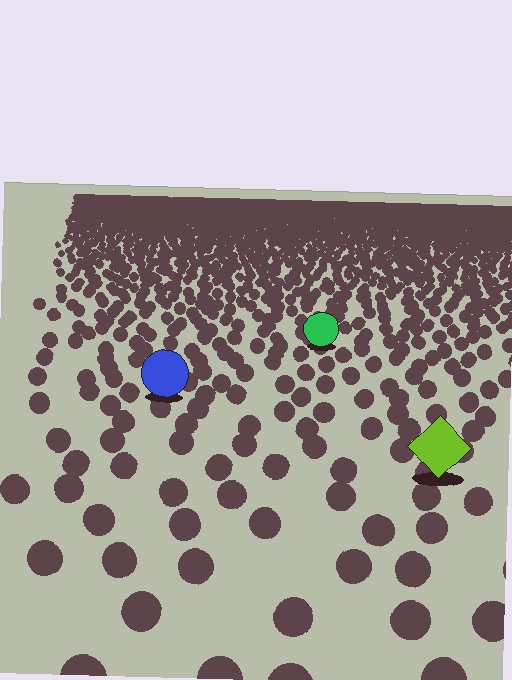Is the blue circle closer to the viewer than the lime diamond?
No. The lime diamond is closer — you can tell from the texture gradient: the ground texture is coarser near it.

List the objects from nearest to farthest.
From nearest to farthest: the lime diamond, the blue circle, the green circle.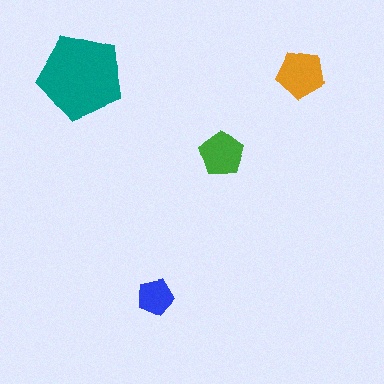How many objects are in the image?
There are 4 objects in the image.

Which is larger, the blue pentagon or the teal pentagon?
The teal one.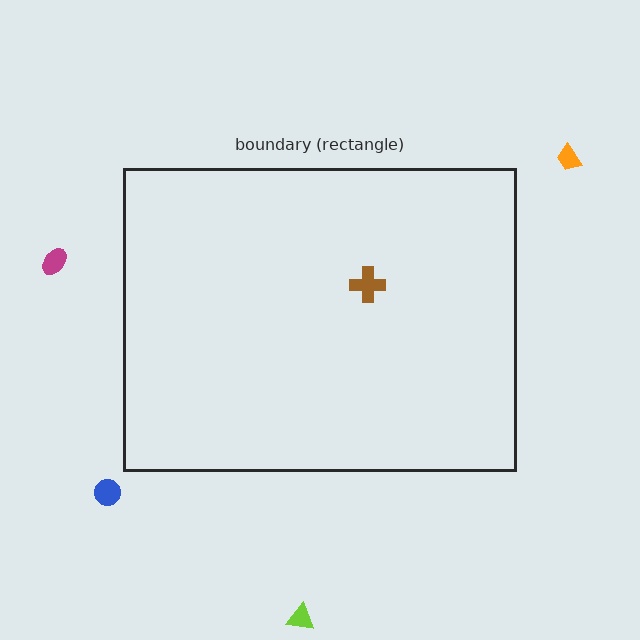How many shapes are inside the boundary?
1 inside, 4 outside.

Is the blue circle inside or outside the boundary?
Outside.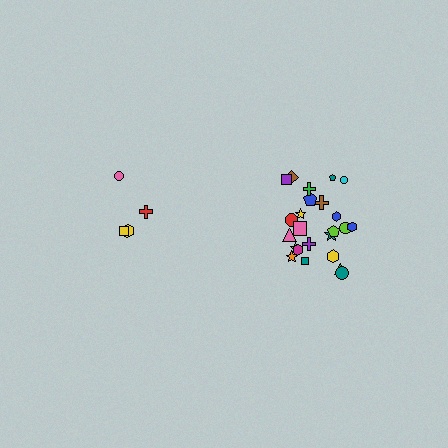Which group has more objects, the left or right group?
The right group.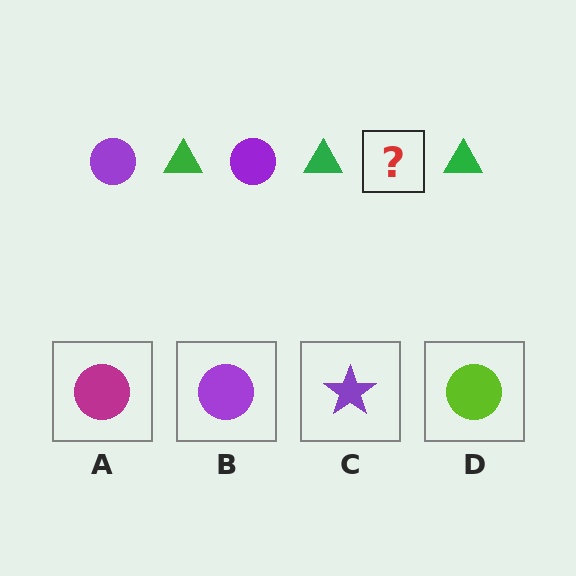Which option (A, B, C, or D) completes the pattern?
B.